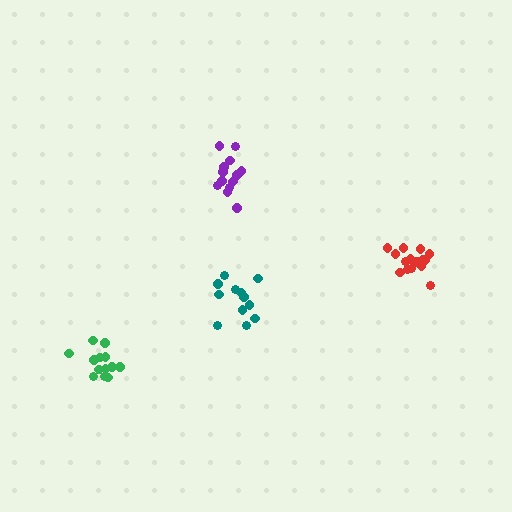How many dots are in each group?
Group 1: 12 dots, Group 2: 13 dots, Group 3: 13 dots, Group 4: 15 dots (53 total).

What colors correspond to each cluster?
The clusters are colored: teal, green, purple, red.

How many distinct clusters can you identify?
There are 4 distinct clusters.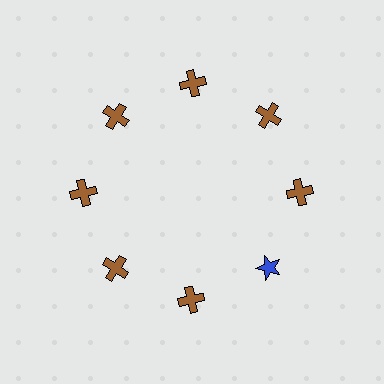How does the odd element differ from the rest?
It differs in both color (blue instead of brown) and shape (star instead of cross).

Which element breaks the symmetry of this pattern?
The blue star at roughly the 4 o'clock position breaks the symmetry. All other shapes are brown crosses.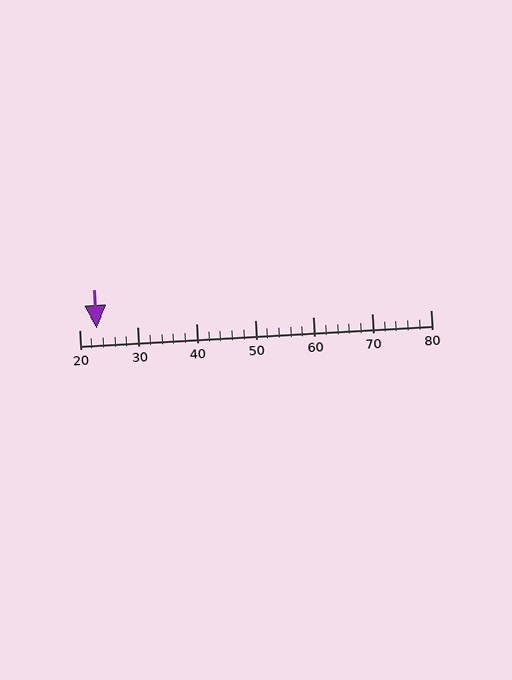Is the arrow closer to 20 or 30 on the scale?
The arrow is closer to 20.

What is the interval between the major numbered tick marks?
The major tick marks are spaced 10 units apart.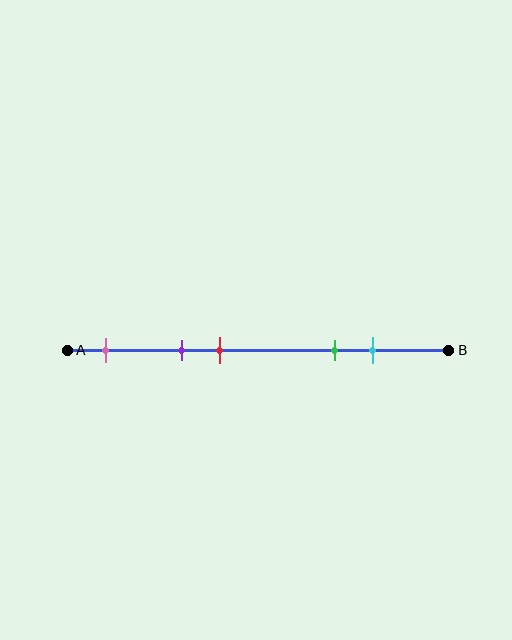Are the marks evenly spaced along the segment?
No, the marks are not evenly spaced.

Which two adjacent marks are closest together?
The purple and red marks are the closest adjacent pair.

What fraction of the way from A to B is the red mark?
The red mark is approximately 40% (0.4) of the way from A to B.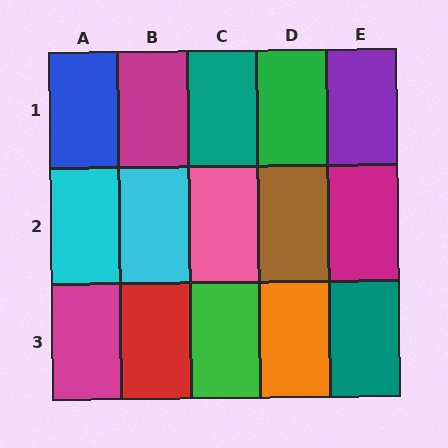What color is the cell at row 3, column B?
Red.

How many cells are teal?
2 cells are teal.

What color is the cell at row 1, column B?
Magenta.